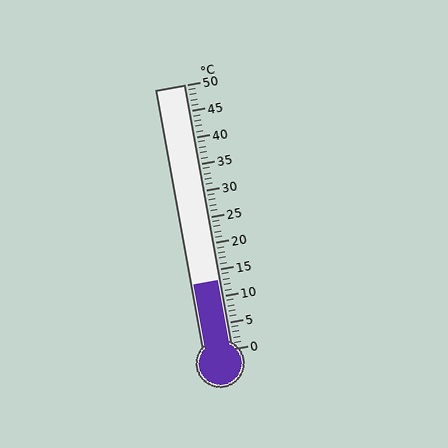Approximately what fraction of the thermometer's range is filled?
The thermometer is filled to approximately 25% of its range.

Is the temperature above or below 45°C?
The temperature is below 45°C.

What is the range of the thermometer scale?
The thermometer scale ranges from 0°C to 50°C.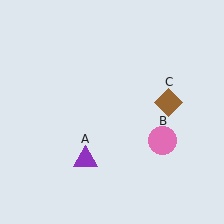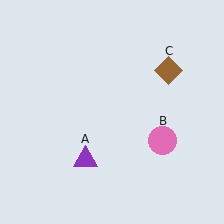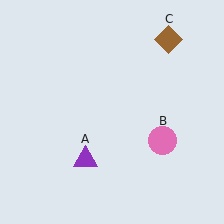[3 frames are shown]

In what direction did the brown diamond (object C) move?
The brown diamond (object C) moved up.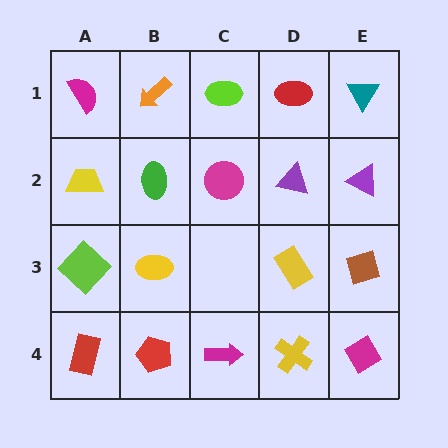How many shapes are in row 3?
4 shapes.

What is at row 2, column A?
A yellow trapezoid.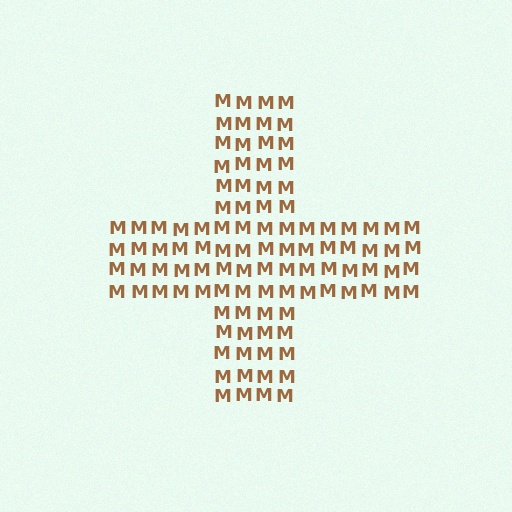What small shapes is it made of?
It is made of small letter M's.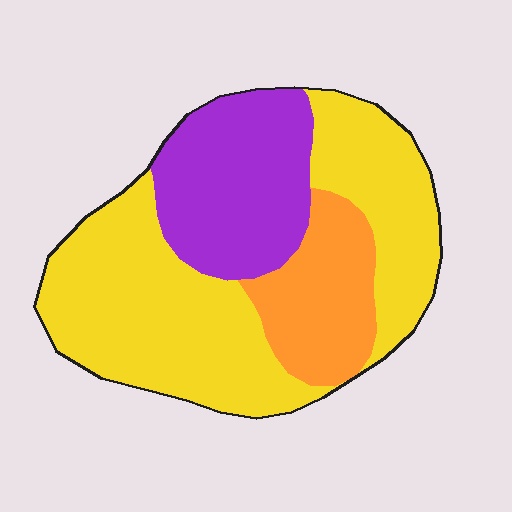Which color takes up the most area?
Yellow, at roughly 55%.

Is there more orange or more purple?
Purple.